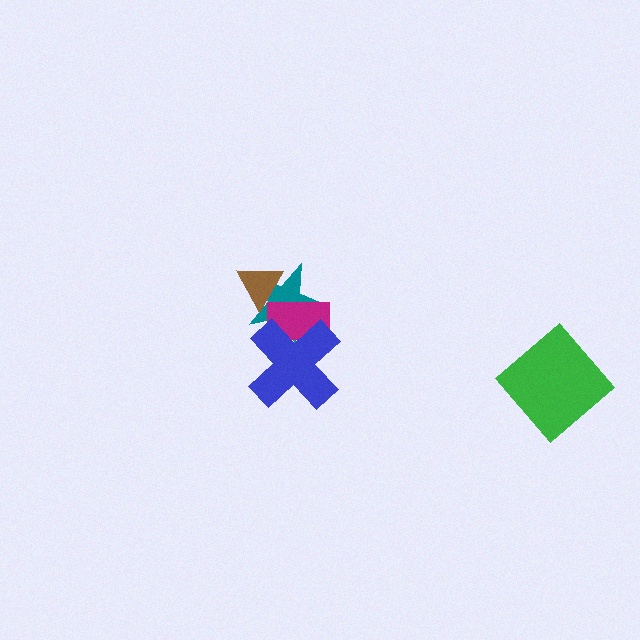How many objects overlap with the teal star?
3 objects overlap with the teal star.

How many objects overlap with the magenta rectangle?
2 objects overlap with the magenta rectangle.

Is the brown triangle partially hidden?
No, no other shape covers it.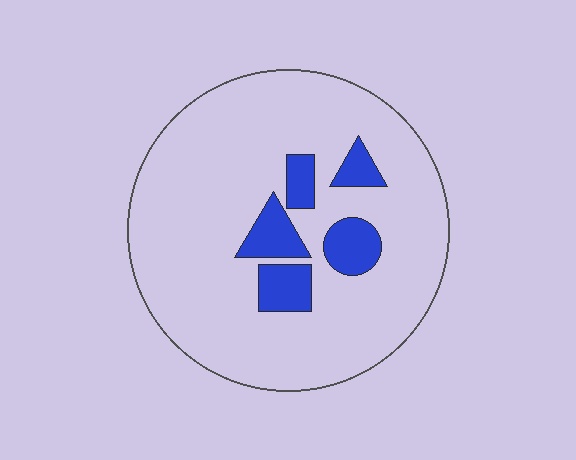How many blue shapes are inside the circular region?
5.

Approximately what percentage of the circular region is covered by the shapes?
Approximately 15%.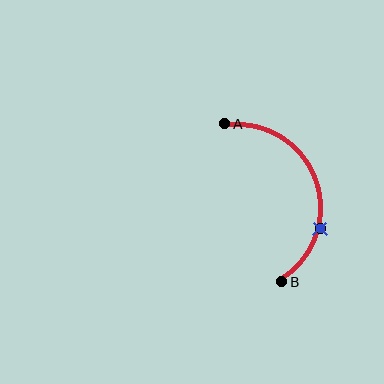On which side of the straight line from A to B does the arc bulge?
The arc bulges to the right of the straight line connecting A and B.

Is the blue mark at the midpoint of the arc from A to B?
No. The blue mark lies on the arc but is closer to endpoint B. The arc midpoint would be at the point on the curve equidistant along the arc from both A and B.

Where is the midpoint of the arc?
The arc midpoint is the point on the curve farthest from the straight line joining A and B. It sits to the right of that line.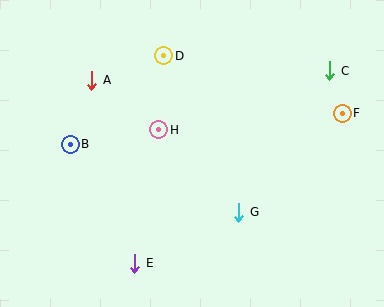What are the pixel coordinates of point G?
Point G is at (239, 212).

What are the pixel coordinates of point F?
Point F is at (342, 113).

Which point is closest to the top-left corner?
Point A is closest to the top-left corner.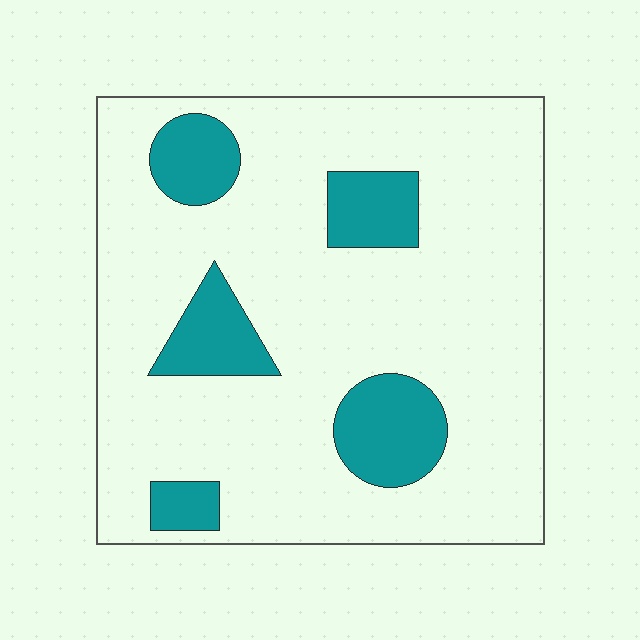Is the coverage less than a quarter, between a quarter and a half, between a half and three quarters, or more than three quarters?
Less than a quarter.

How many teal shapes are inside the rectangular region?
5.